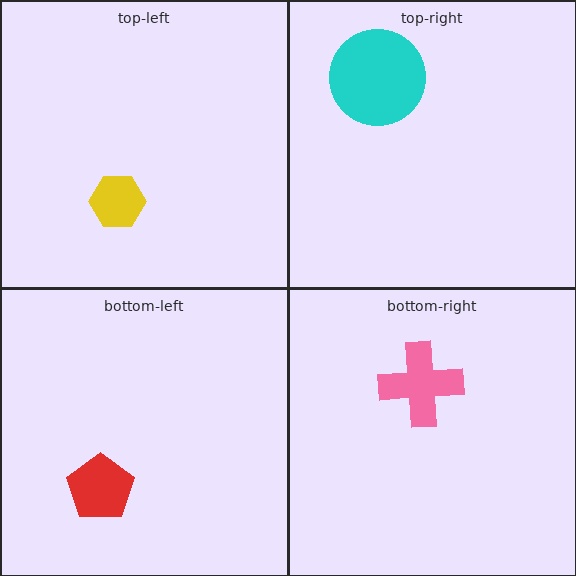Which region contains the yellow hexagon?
The top-left region.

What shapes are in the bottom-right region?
The pink cross.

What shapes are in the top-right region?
The cyan circle.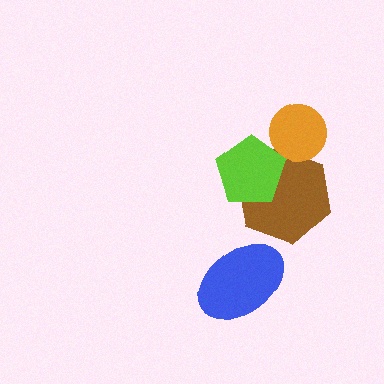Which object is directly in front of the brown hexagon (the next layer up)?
The lime pentagon is directly in front of the brown hexagon.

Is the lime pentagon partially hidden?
No, no other shape covers it.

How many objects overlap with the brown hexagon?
2 objects overlap with the brown hexagon.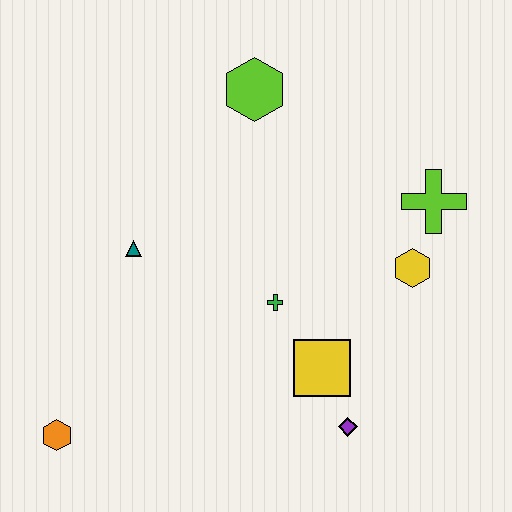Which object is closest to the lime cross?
The yellow hexagon is closest to the lime cross.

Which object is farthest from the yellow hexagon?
The orange hexagon is farthest from the yellow hexagon.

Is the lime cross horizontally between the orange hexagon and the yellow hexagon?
No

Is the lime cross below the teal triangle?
No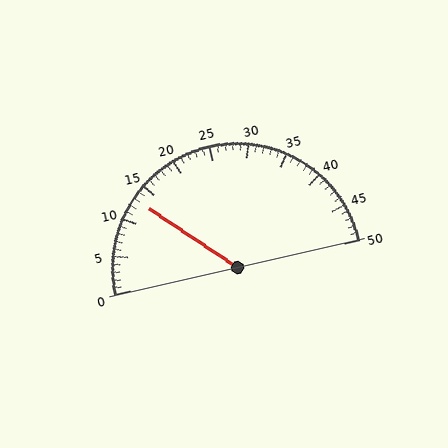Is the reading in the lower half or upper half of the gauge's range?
The reading is in the lower half of the range (0 to 50).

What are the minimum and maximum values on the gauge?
The gauge ranges from 0 to 50.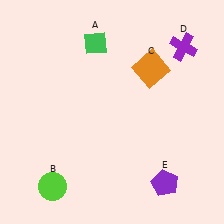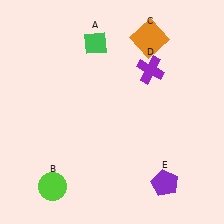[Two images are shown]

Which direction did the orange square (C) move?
The orange square (C) moved up.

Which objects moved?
The objects that moved are: the orange square (C), the purple cross (D).